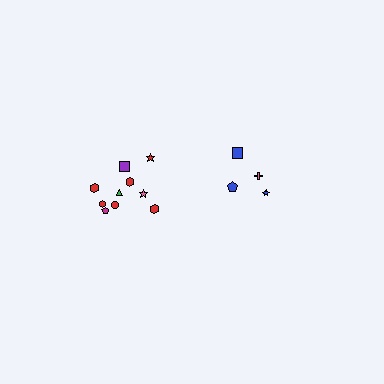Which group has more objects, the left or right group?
The left group.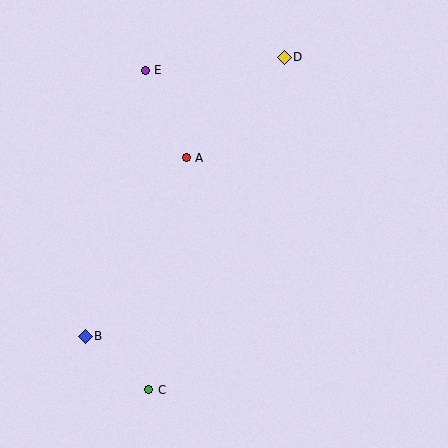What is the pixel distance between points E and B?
The distance between E and B is 273 pixels.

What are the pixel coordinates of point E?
Point E is at (145, 70).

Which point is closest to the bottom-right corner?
Point C is closest to the bottom-right corner.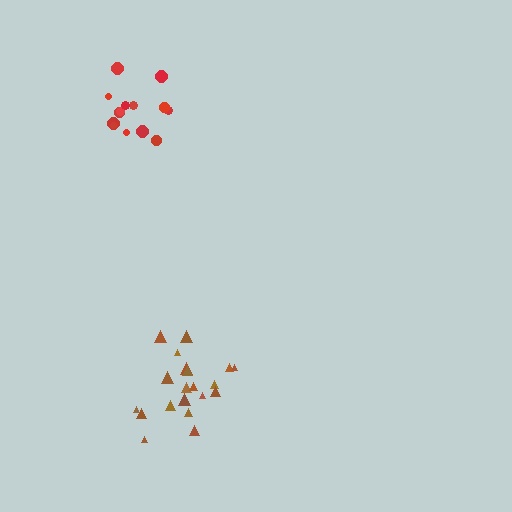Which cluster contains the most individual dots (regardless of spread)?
Brown (21).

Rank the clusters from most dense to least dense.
red, brown.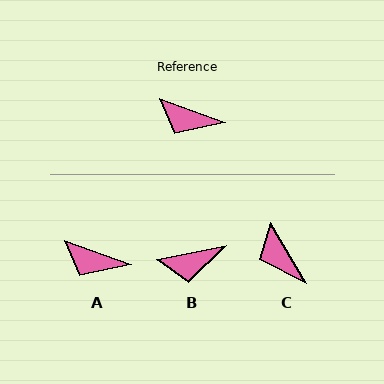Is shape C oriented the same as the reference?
No, it is off by about 40 degrees.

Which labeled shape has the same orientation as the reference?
A.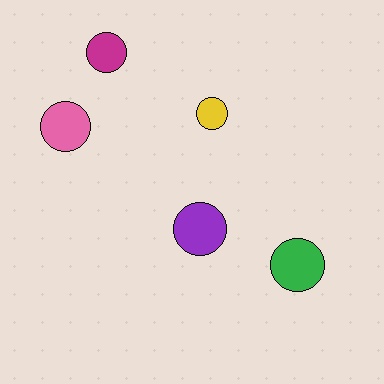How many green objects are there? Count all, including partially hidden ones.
There is 1 green object.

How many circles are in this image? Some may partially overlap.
There are 5 circles.